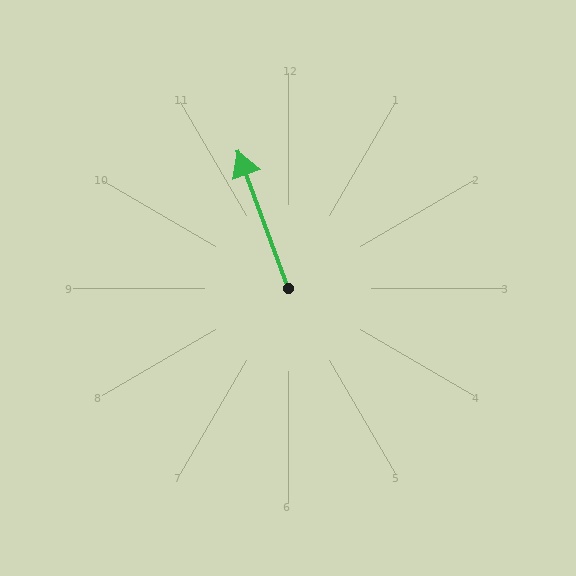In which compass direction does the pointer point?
North.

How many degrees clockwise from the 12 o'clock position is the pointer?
Approximately 340 degrees.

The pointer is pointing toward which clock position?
Roughly 11 o'clock.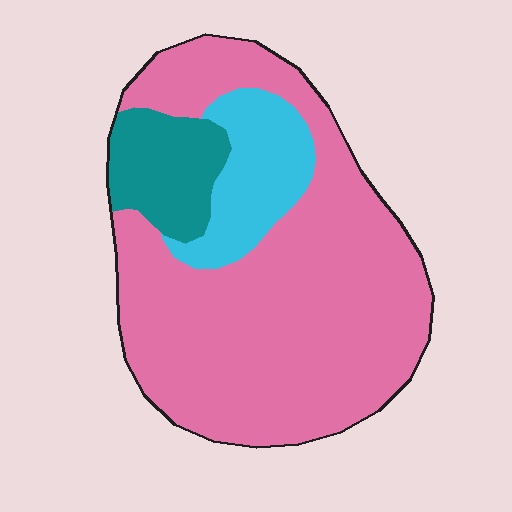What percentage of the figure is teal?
Teal covers roughly 10% of the figure.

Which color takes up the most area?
Pink, at roughly 75%.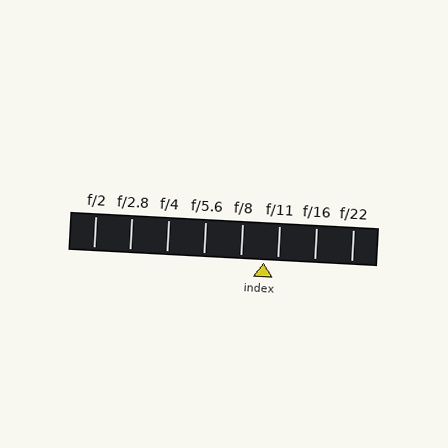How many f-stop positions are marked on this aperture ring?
There are 8 f-stop positions marked.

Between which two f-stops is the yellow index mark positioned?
The index mark is between f/8 and f/11.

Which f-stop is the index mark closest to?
The index mark is closest to f/11.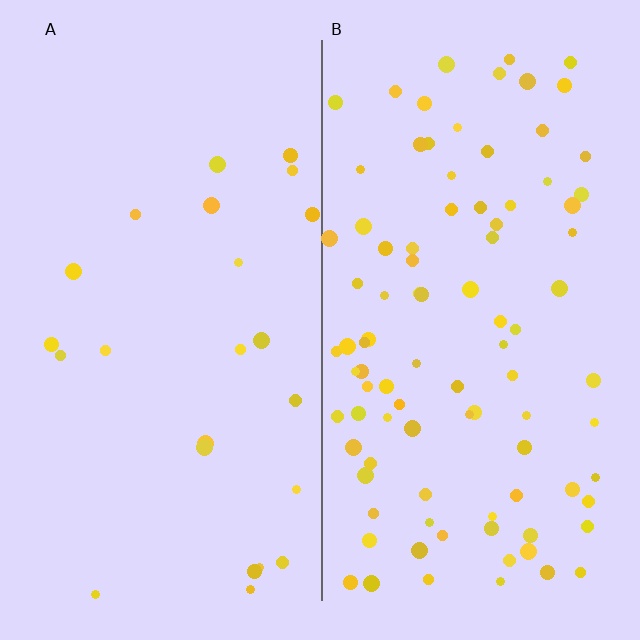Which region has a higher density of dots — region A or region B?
B (the right).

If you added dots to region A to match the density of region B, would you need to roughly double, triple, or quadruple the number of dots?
Approximately quadruple.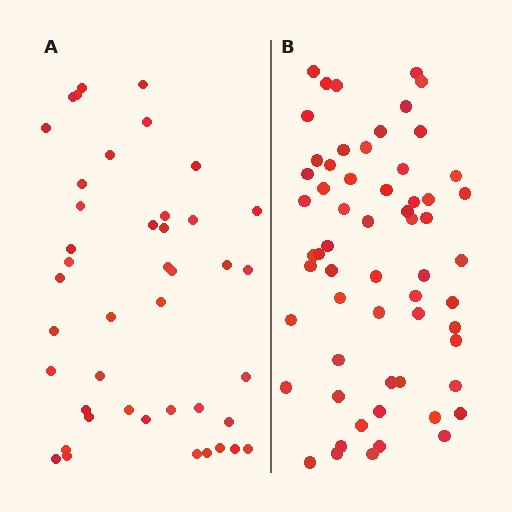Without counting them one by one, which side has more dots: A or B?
Region B (the right region) has more dots.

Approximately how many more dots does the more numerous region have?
Region B has approximately 15 more dots than region A.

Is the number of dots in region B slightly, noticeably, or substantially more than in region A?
Region B has noticeably more, but not dramatically so. The ratio is roughly 1.4 to 1.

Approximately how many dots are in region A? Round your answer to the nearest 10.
About 40 dots. (The exact count is 43, which rounds to 40.)